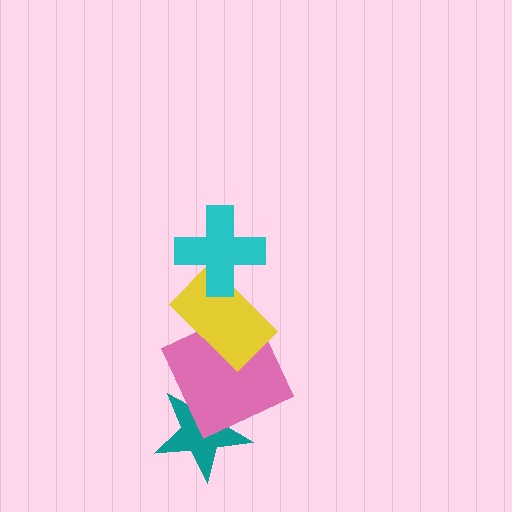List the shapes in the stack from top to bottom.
From top to bottom: the cyan cross, the yellow rectangle, the pink square, the teal star.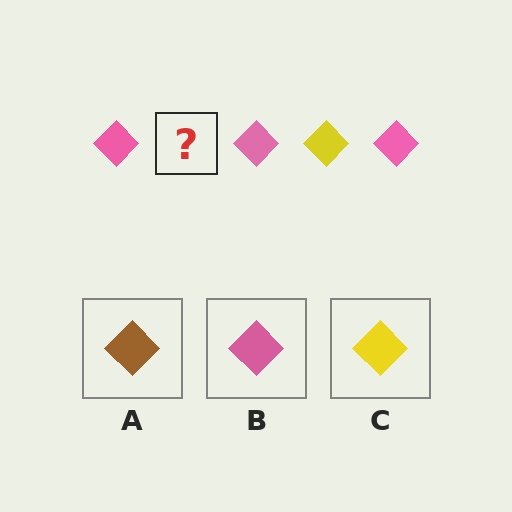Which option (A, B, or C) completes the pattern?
C.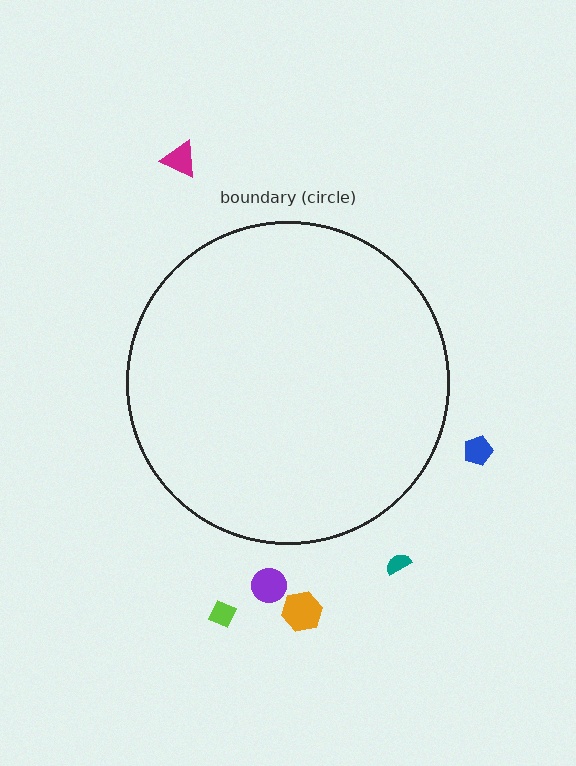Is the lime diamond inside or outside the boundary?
Outside.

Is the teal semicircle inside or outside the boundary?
Outside.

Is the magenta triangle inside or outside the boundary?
Outside.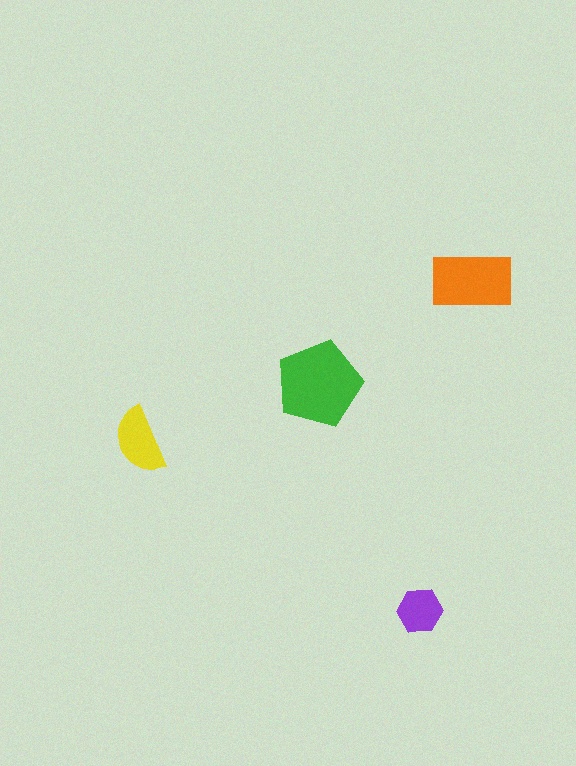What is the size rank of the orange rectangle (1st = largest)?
2nd.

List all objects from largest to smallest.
The green pentagon, the orange rectangle, the yellow semicircle, the purple hexagon.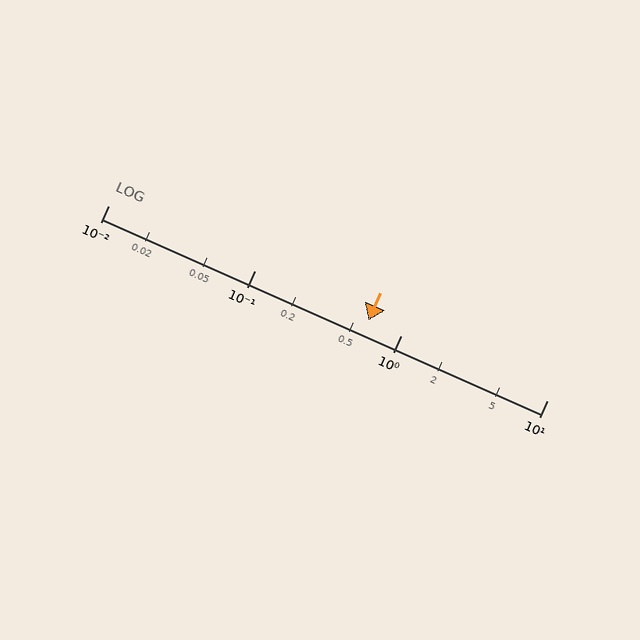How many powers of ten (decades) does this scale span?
The scale spans 3 decades, from 0.01 to 10.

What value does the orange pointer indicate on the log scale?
The pointer indicates approximately 0.6.